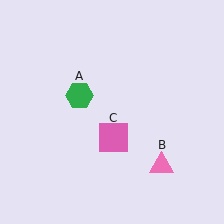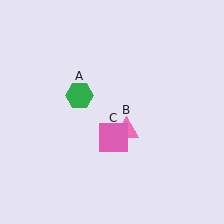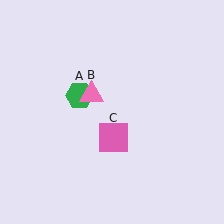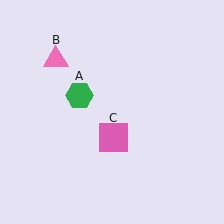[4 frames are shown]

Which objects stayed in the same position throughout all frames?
Green hexagon (object A) and pink square (object C) remained stationary.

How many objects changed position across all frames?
1 object changed position: pink triangle (object B).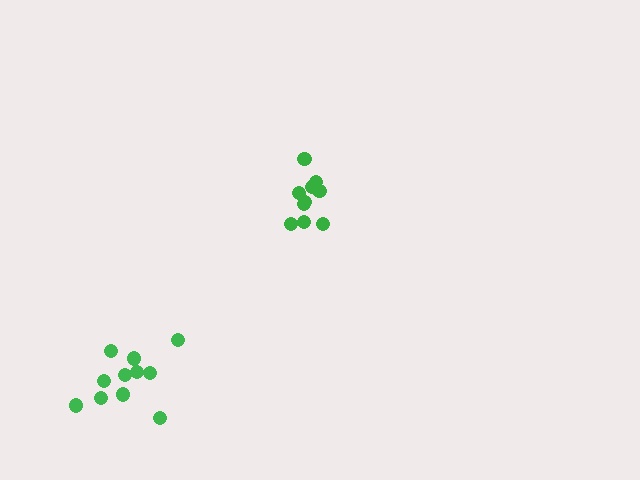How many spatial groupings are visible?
There are 2 spatial groupings.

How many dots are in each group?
Group 1: 11 dots, Group 2: 10 dots (21 total).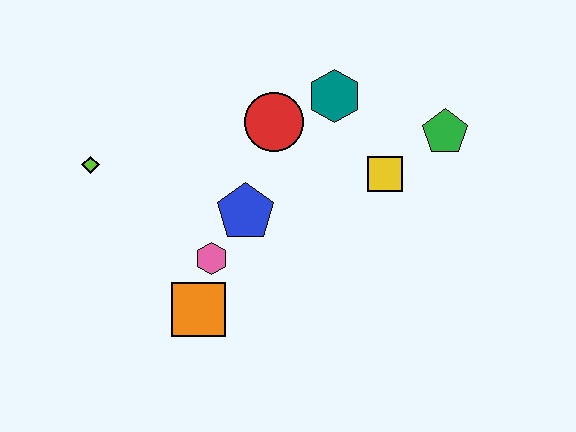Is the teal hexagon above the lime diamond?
Yes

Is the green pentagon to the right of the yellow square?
Yes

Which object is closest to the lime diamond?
The pink hexagon is closest to the lime diamond.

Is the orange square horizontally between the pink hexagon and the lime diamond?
Yes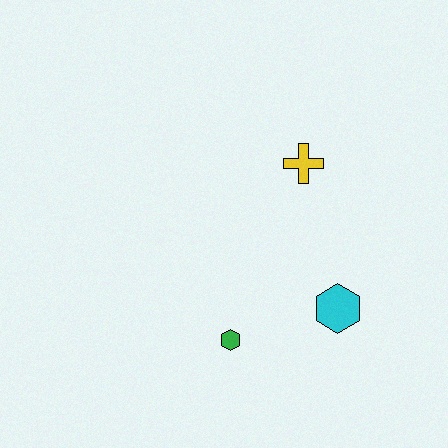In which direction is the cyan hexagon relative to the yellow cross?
The cyan hexagon is below the yellow cross.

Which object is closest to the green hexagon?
The cyan hexagon is closest to the green hexagon.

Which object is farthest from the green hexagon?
The yellow cross is farthest from the green hexagon.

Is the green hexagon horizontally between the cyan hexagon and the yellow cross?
No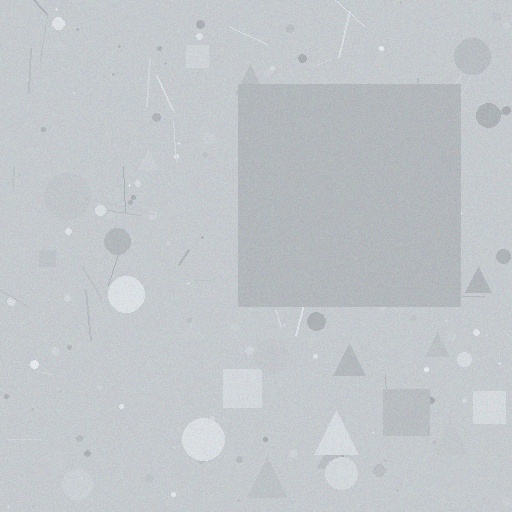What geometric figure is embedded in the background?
A square is embedded in the background.